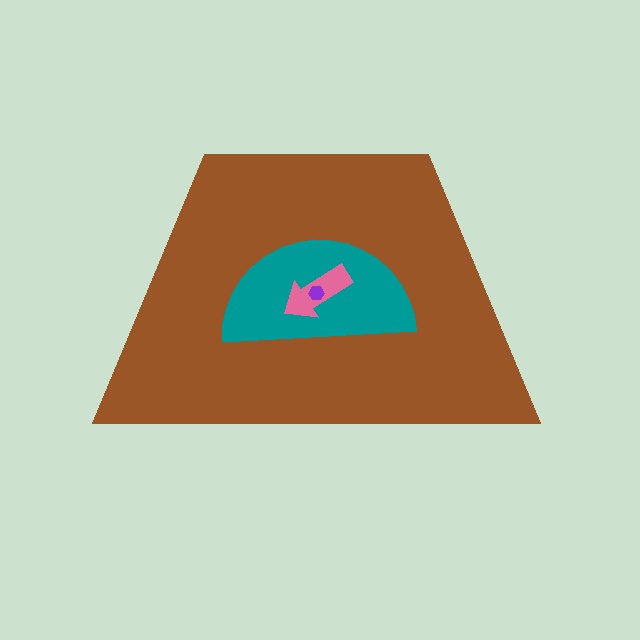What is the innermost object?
The purple hexagon.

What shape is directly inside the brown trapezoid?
The teal semicircle.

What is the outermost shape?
The brown trapezoid.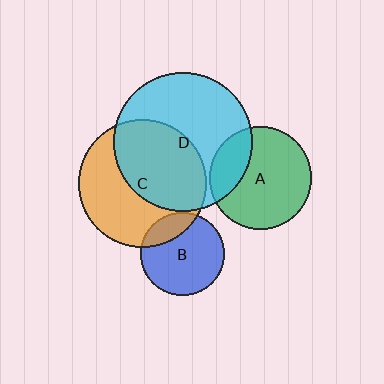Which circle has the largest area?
Circle D (cyan).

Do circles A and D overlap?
Yes.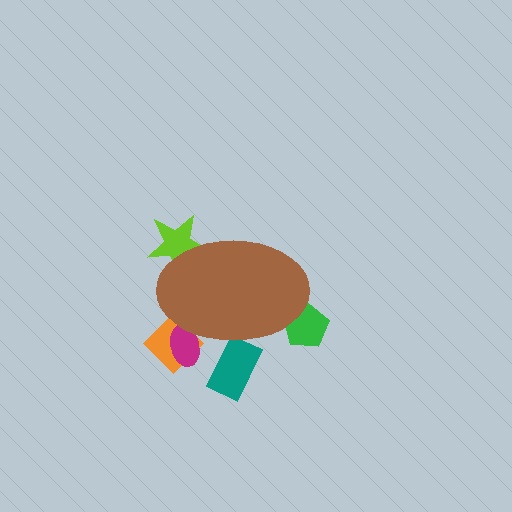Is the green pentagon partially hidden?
Yes, the green pentagon is partially hidden behind the brown ellipse.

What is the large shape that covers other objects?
A brown ellipse.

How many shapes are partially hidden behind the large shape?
5 shapes are partially hidden.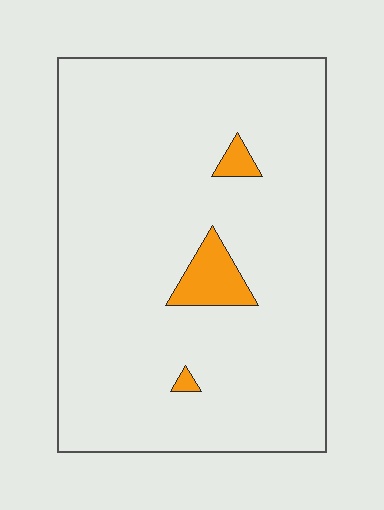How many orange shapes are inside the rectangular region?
3.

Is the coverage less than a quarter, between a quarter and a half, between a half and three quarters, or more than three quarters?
Less than a quarter.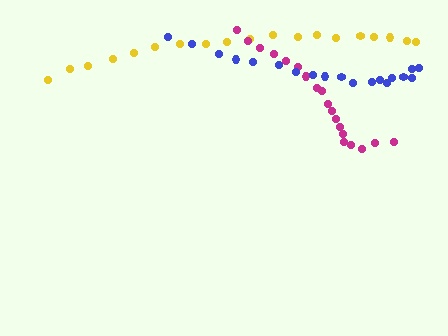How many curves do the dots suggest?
There are 3 distinct paths.